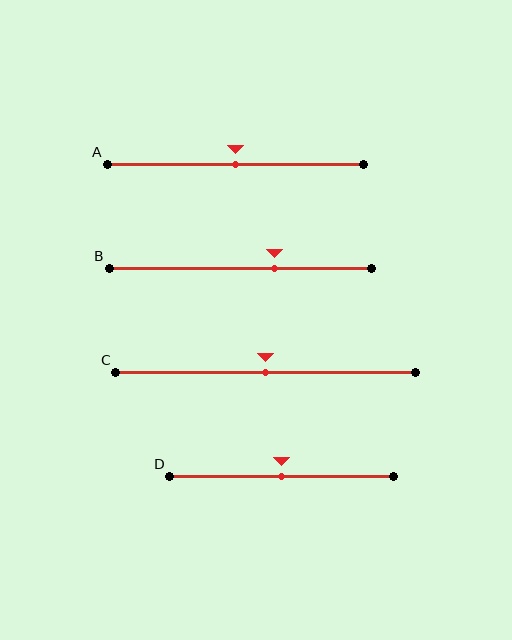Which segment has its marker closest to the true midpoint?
Segment A has its marker closest to the true midpoint.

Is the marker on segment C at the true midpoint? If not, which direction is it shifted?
Yes, the marker on segment C is at the true midpoint.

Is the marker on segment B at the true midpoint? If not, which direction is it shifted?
No, the marker on segment B is shifted to the right by about 13% of the segment length.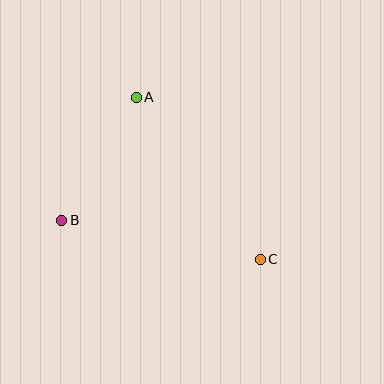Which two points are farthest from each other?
Points A and C are farthest from each other.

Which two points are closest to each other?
Points A and B are closest to each other.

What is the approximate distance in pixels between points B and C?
The distance between B and C is approximately 202 pixels.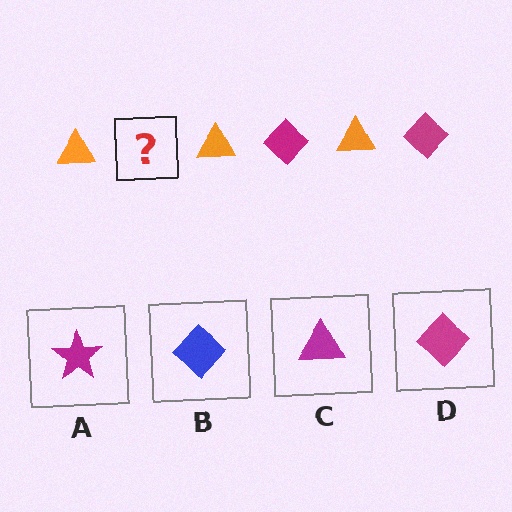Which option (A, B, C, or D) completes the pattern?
D.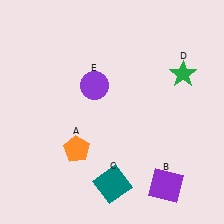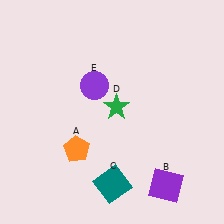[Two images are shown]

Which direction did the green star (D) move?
The green star (D) moved left.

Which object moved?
The green star (D) moved left.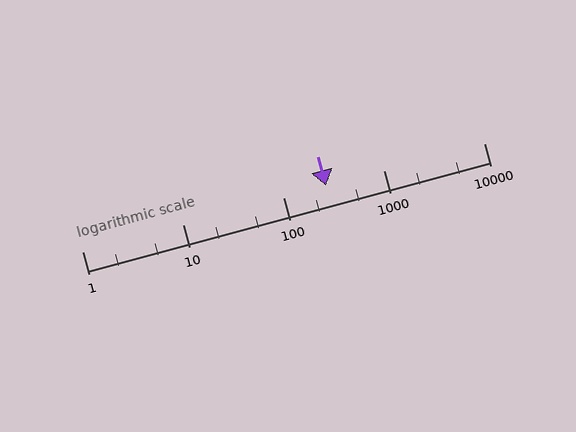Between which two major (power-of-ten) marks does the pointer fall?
The pointer is between 100 and 1000.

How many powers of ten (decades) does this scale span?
The scale spans 4 decades, from 1 to 10000.